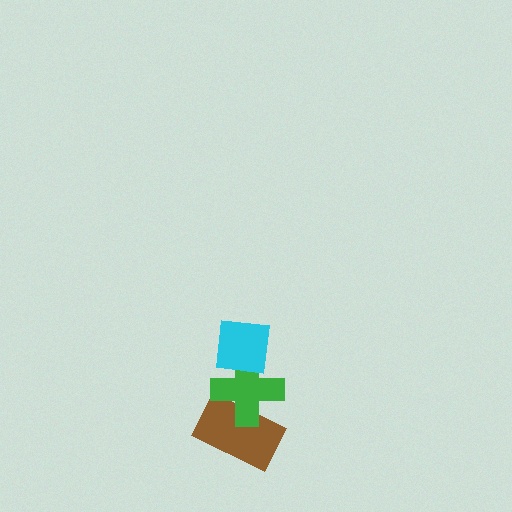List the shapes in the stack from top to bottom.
From top to bottom: the cyan square, the green cross, the brown rectangle.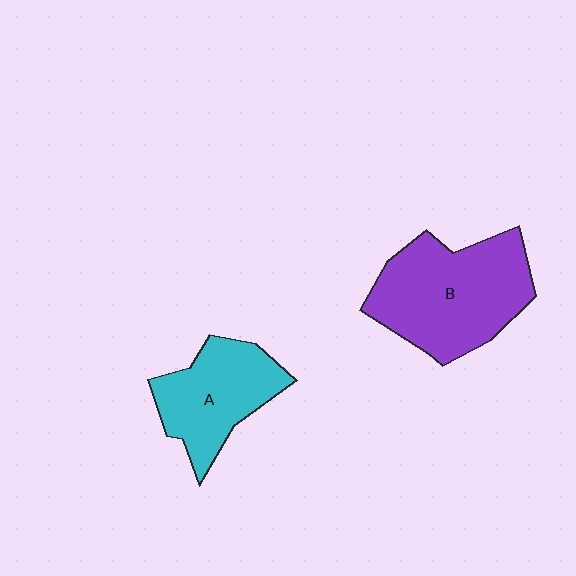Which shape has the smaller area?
Shape A (cyan).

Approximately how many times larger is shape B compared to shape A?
Approximately 1.5 times.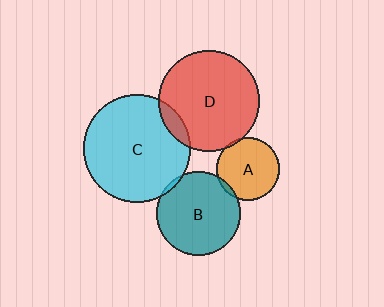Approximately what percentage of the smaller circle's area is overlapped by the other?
Approximately 10%.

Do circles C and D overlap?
Yes.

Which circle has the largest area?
Circle C (cyan).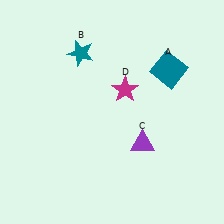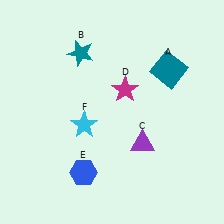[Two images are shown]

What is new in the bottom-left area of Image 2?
A blue hexagon (E) was added in the bottom-left area of Image 2.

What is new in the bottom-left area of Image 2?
A cyan star (F) was added in the bottom-left area of Image 2.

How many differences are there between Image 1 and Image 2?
There are 2 differences between the two images.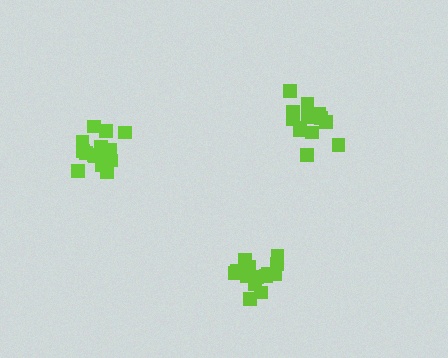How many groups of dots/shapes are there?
There are 3 groups.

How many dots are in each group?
Group 1: 15 dots, Group 2: 15 dots, Group 3: 17 dots (47 total).